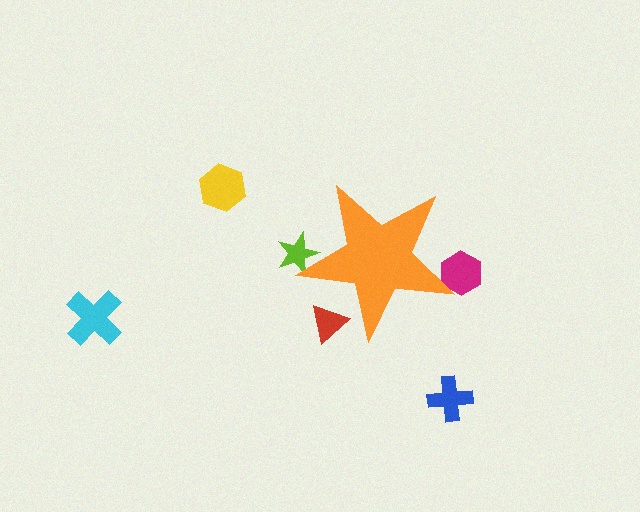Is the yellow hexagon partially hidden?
No, the yellow hexagon is fully visible.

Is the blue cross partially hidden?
No, the blue cross is fully visible.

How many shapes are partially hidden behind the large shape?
3 shapes are partially hidden.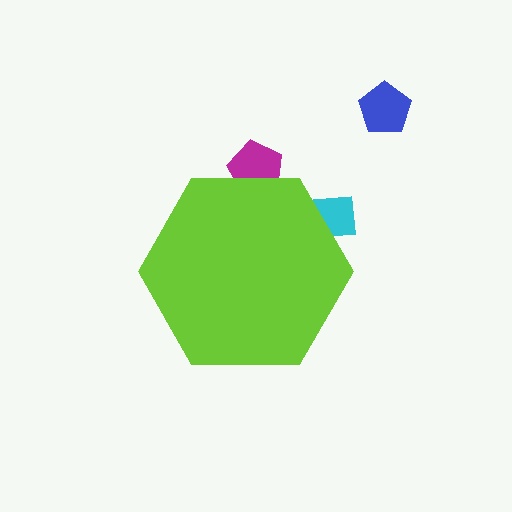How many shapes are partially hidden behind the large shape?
2 shapes are partially hidden.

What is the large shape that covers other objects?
A lime hexagon.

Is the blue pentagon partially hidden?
No, the blue pentagon is fully visible.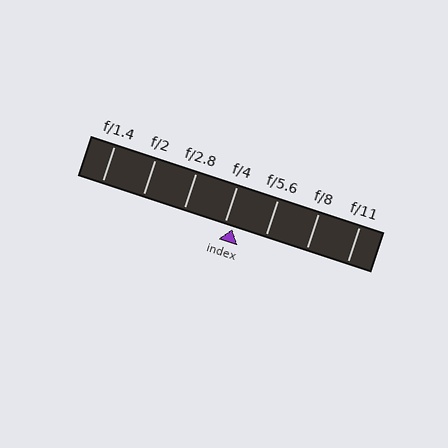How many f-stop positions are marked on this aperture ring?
There are 7 f-stop positions marked.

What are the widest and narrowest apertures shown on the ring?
The widest aperture shown is f/1.4 and the narrowest is f/11.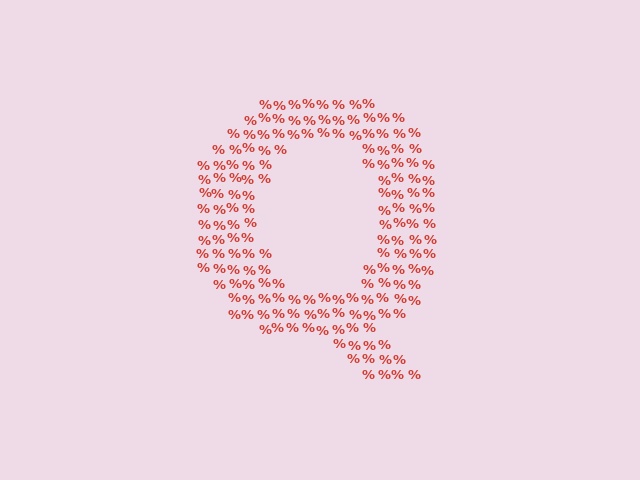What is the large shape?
The large shape is the letter Q.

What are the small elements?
The small elements are percent signs.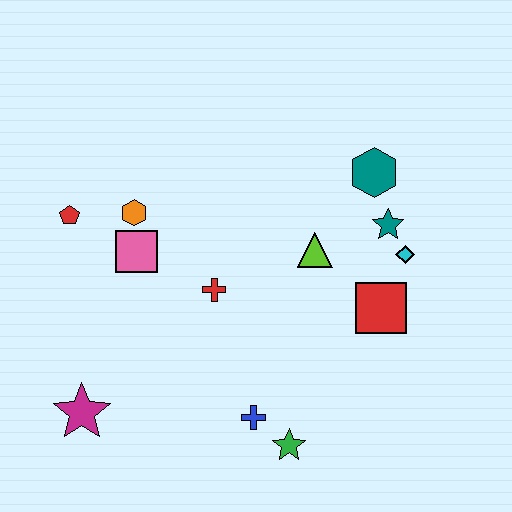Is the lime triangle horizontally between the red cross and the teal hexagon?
Yes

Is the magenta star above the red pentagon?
No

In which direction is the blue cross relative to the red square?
The blue cross is to the left of the red square.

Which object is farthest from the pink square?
The cyan diamond is farthest from the pink square.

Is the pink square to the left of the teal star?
Yes